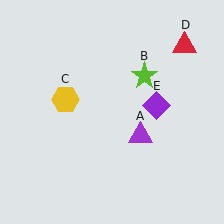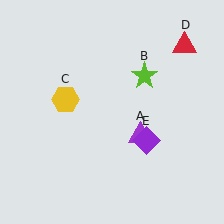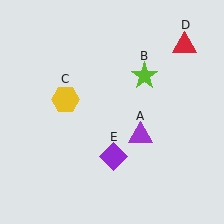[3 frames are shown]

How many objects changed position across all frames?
1 object changed position: purple diamond (object E).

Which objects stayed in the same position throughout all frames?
Purple triangle (object A) and lime star (object B) and yellow hexagon (object C) and red triangle (object D) remained stationary.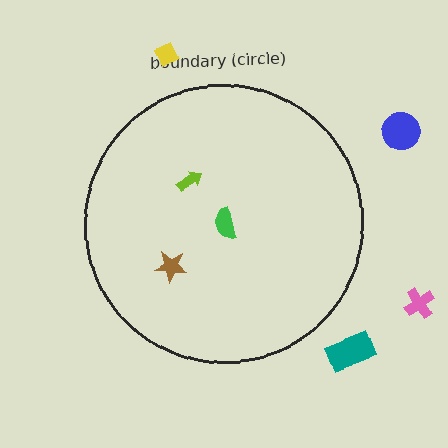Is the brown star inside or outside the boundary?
Inside.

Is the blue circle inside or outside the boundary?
Outside.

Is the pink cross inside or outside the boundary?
Outside.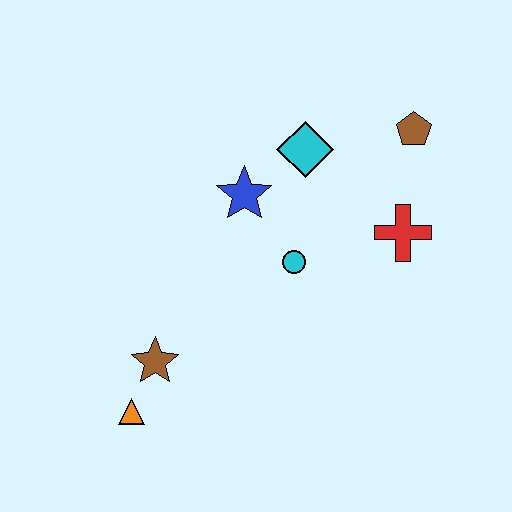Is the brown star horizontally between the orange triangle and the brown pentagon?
Yes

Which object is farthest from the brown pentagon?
The orange triangle is farthest from the brown pentagon.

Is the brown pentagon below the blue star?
No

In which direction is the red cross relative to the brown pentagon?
The red cross is below the brown pentagon.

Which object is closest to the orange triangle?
The brown star is closest to the orange triangle.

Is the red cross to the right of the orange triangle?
Yes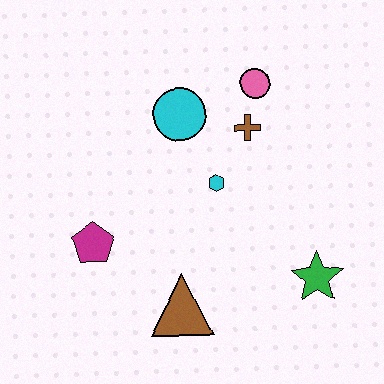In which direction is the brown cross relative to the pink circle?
The brown cross is below the pink circle.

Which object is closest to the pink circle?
The brown cross is closest to the pink circle.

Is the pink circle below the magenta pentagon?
No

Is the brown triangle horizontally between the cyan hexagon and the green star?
No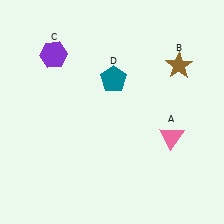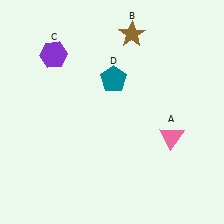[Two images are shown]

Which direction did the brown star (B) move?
The brown star (B) moved left.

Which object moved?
The brown star (B) moved left.